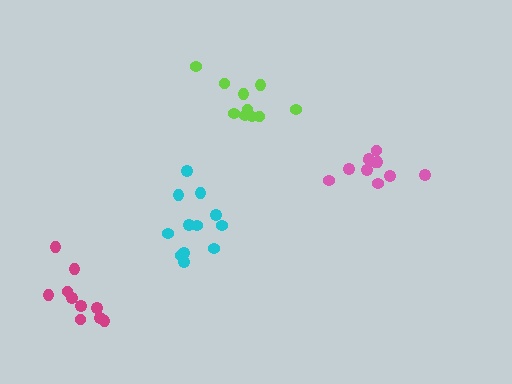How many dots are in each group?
Group 1: 11 dots, Group 2: 12 dots, Group 3: 10 dots, Group 4: 10 dots (43 total).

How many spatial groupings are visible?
There are 4 spatial groupings.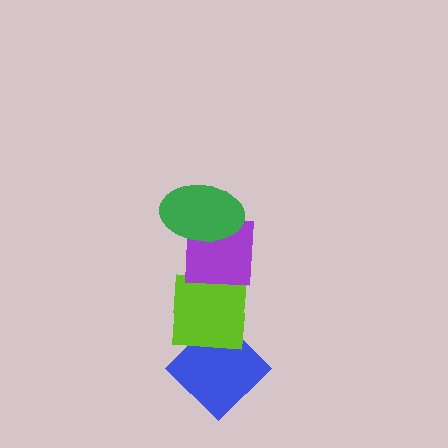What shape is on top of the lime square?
The purple square is on top of the lime square.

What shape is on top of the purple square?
The green ellipse is on top of the purple square.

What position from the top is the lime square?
The lime square is 3rd from the top.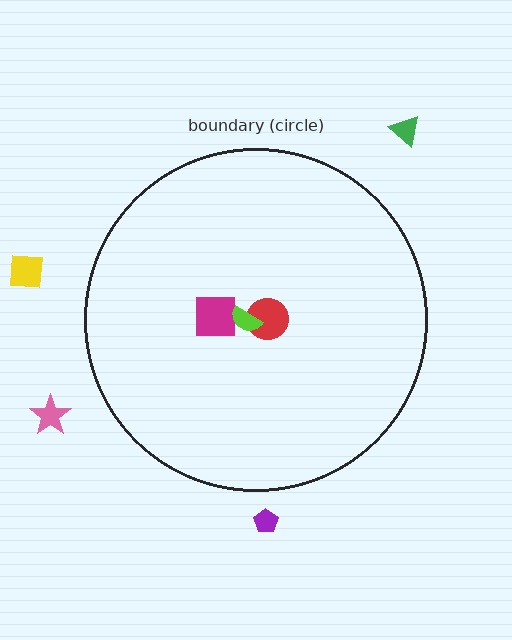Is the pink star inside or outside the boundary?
Outside.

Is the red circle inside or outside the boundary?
Inside.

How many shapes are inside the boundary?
3 inside, 4 outside.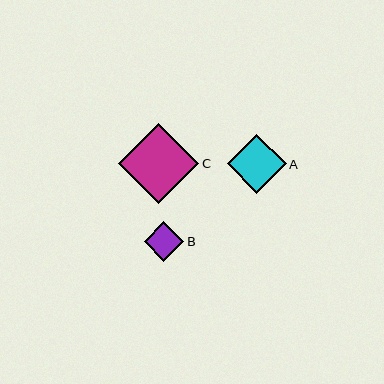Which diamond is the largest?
Diamond C is the largest with a size of approximately 81 pixels.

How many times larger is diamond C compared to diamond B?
Diamond C is approximately 2.0 times the size of diamond B.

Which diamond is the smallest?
Diamond B is the smallest with a size of approximately 40 pixels.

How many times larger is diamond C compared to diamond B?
Diamond C is approximately 2.0 times the size of diamond B.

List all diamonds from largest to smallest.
From largest to smallest: C, A, B.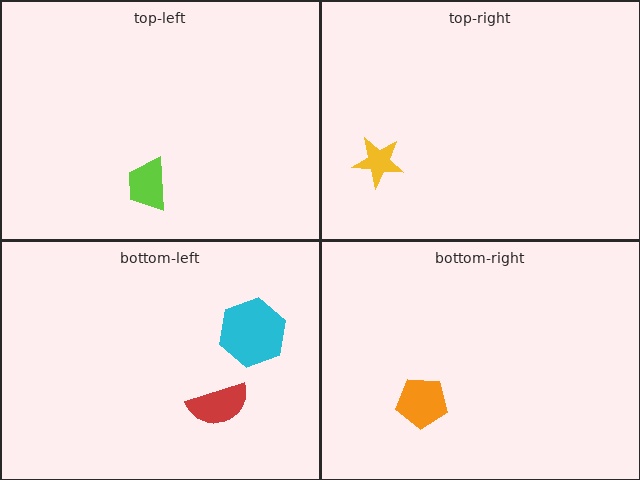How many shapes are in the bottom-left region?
2.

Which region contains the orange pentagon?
The bottom-right region.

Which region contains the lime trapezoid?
The top-left region.